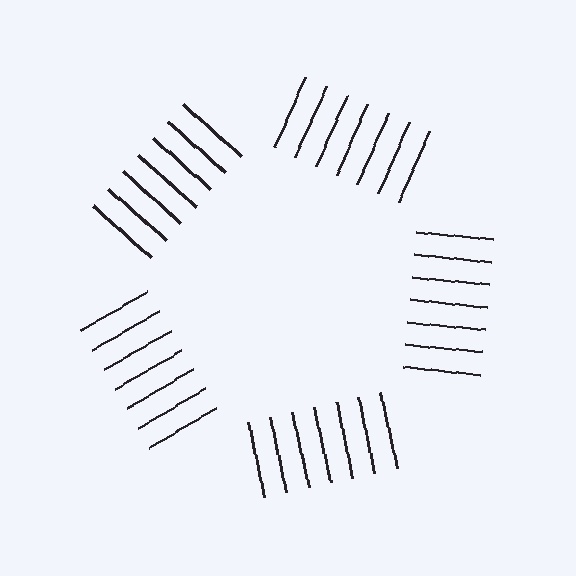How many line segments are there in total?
35 — 7 along each of the 5 edges.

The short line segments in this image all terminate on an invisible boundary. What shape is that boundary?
An illusory pentagon — the line segments terminate on its edges but no continuous stroke is drawn.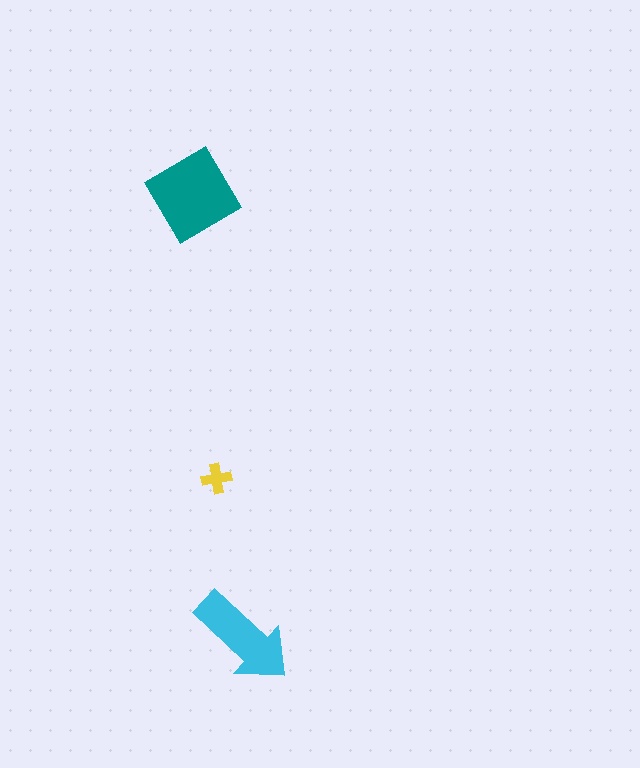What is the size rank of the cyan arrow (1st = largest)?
2nd.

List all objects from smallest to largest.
The yellow cross, the cyan arrow, the teal diamond.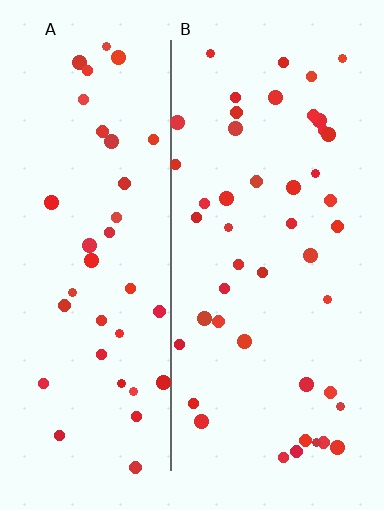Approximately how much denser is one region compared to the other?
Approximately 1.2× — region B over region A.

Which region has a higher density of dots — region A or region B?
B (the right).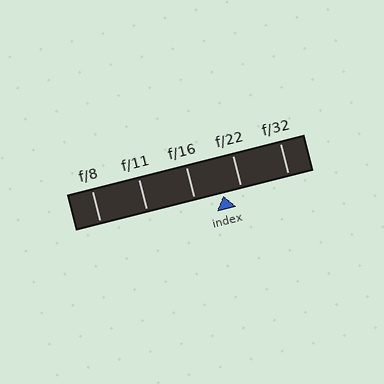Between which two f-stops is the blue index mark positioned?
The index mark is between f/16 and f/22.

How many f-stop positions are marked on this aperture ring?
There are 5 f-stop positions marked.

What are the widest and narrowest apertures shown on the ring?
The widest aperture shown is f/8 and the narrowest is f/32.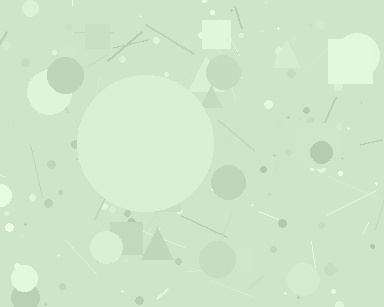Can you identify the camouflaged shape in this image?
The camouflaged shape is a circle.